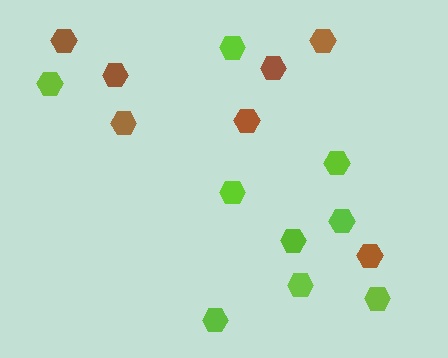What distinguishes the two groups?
There are 2 groups: one group of brown hexagons (7) and one group of lime hexagons (9).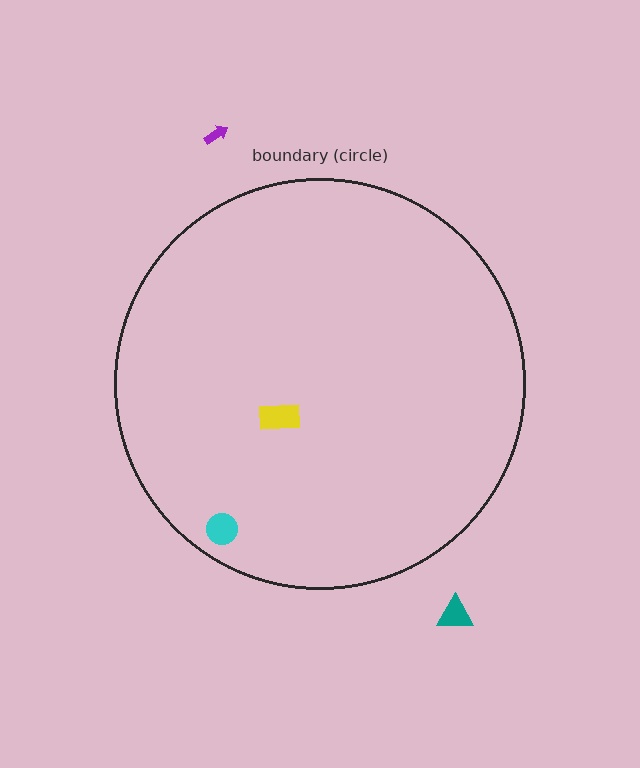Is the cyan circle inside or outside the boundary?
Inside.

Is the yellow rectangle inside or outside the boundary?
Inside.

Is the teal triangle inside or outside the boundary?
Outside.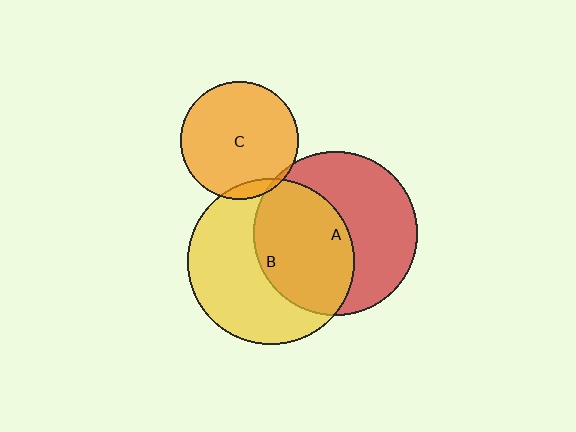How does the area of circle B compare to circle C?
Approximately 2.0 times.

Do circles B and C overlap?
Yes.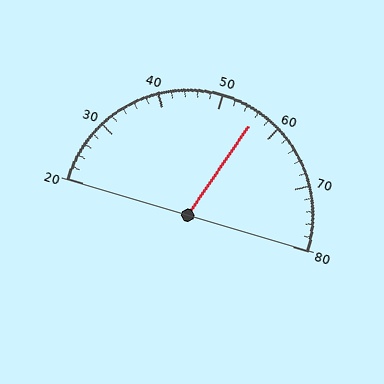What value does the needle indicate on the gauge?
The needle indicates approximately 56.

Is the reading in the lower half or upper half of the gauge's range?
The reading is in the upper half of the range (20 to 80).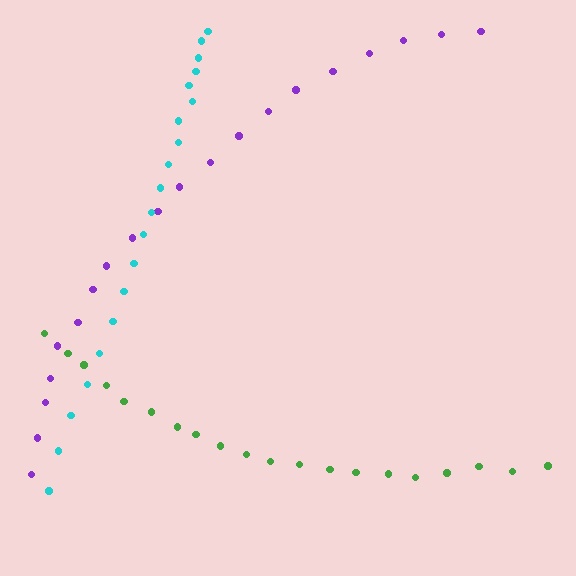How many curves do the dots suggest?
There are 3 distinct paths.